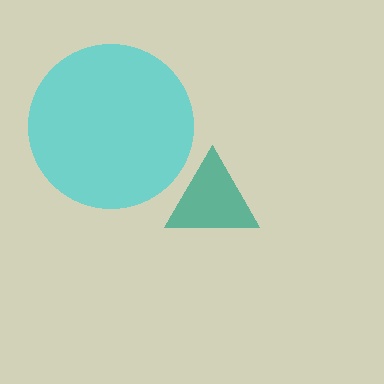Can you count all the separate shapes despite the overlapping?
Yes, there are 2 separate shapes.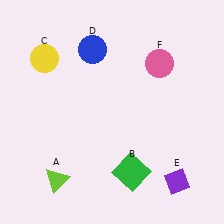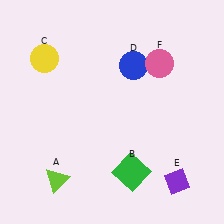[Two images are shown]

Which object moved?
The blue circle (D) moved right.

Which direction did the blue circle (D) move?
The blue circle (D) moved right.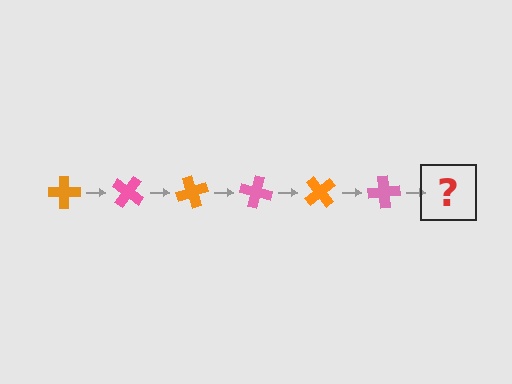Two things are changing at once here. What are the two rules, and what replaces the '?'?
The two rules are that it rotates 35 degrees each step and the color cycles through orange and pink. The '?' should be an orange cross, rotated 210 degrees from the start.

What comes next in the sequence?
The next element should be an orange cross, rotated 210 degrees from the start.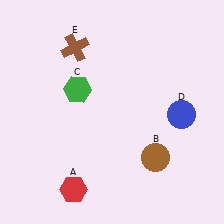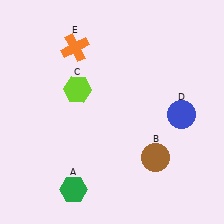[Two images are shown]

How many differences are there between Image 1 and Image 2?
There are 3 differences between the two images.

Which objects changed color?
A changed from red to green. C changed from green to lime. E changed from brown to orange.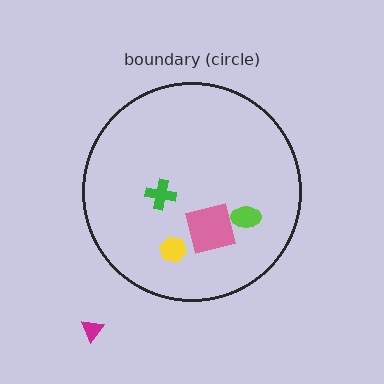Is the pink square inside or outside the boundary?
Inside.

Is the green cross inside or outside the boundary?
Inside.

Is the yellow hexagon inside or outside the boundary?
Inside.